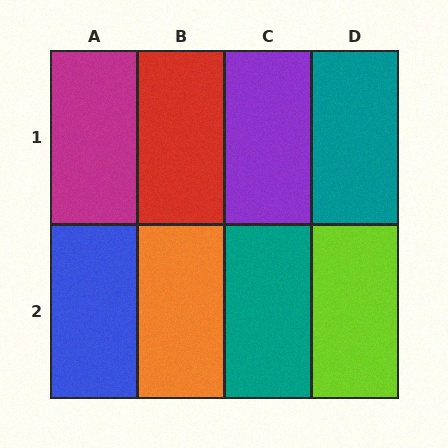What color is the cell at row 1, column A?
Magenta.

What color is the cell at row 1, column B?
Red.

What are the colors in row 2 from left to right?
Blue, orange, teal, lime.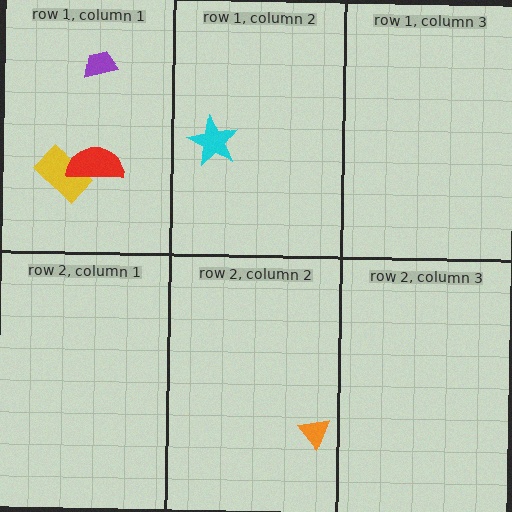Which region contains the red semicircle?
The row 1, column 1 region.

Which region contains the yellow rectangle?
The row 1, column 1 region.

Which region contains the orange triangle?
The row 2, column 2 region.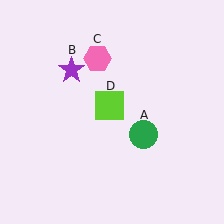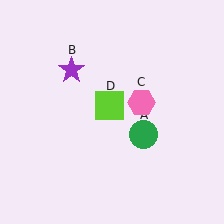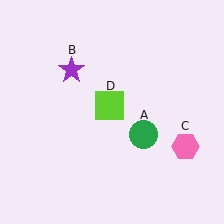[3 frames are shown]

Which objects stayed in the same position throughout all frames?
Green circle (object A) and purple star (object B) and lime square (object D) remained stationary.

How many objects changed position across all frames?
1 object changed position: pink hexagon (object C).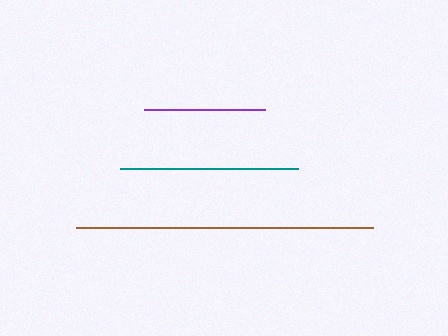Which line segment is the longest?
The brown line is the longest at approximately 296 pixels.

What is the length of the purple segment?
The purple segment is approximately 121 pixels long.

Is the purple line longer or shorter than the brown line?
The brown line is longer than the purple line.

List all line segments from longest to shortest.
From longest to shortest: brown, teal, purple.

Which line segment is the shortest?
The purple line is the shortest at approximately 121 pixels.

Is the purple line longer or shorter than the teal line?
The teal line is longer than the purple line.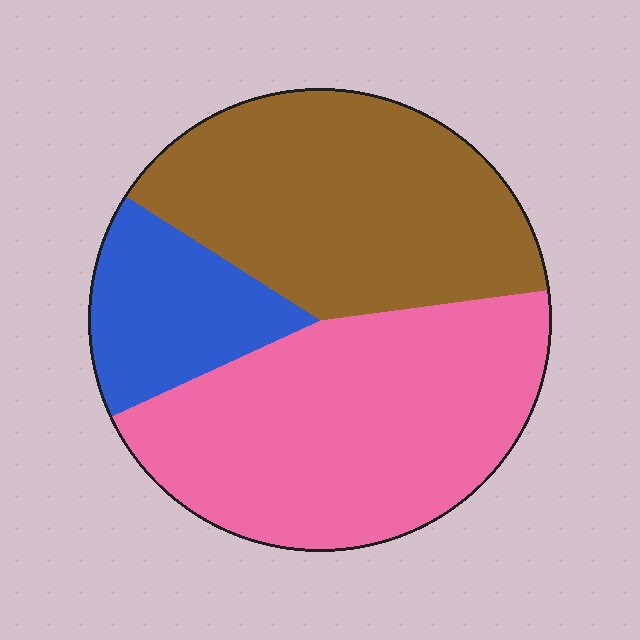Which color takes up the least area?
Blue, at roughly 15%.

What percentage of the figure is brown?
Brown covers 39% of the figure.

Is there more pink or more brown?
Pink.